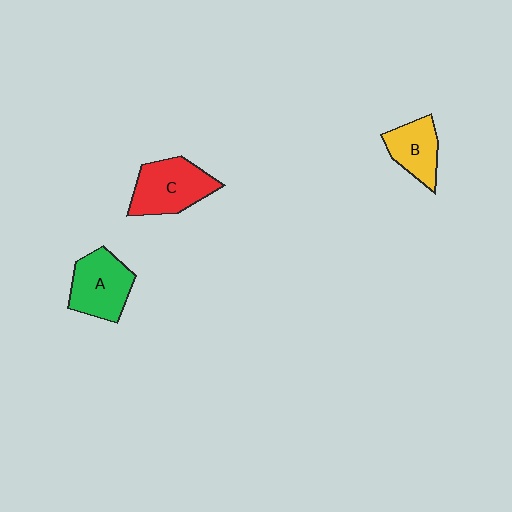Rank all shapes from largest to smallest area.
From largest to smallest: C (red), A (green), B (yellow).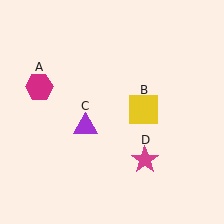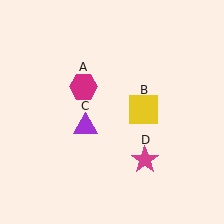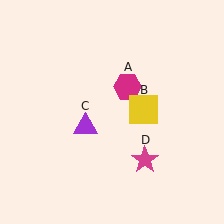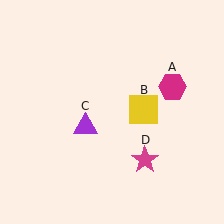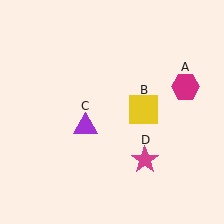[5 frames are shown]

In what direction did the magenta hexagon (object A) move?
The magenta hexagon (object A) moved right.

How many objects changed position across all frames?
1 object changed position: magenta hexagon (object A).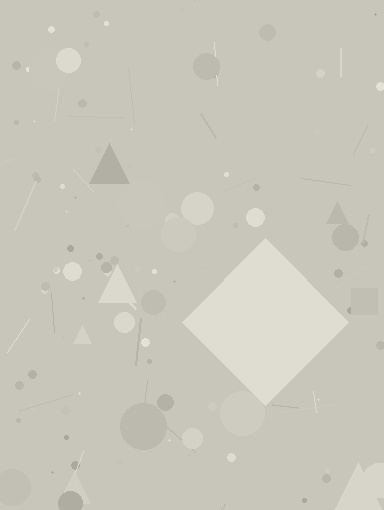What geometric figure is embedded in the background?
A diamond is embedded in the background.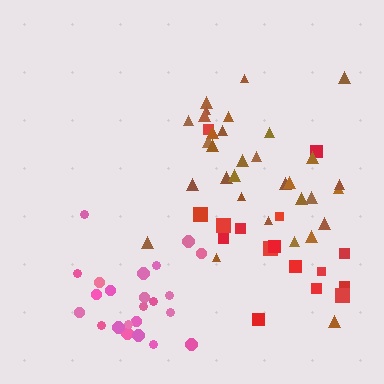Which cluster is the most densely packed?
Pink.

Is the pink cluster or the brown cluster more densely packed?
Pink.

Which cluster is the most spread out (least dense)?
Red.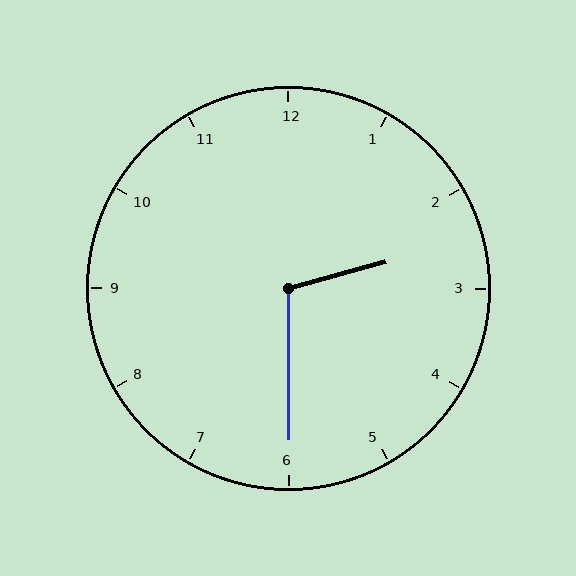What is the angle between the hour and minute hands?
Approximately 105 degrees.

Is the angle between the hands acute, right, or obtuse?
It is obtuse.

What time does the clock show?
2:30.